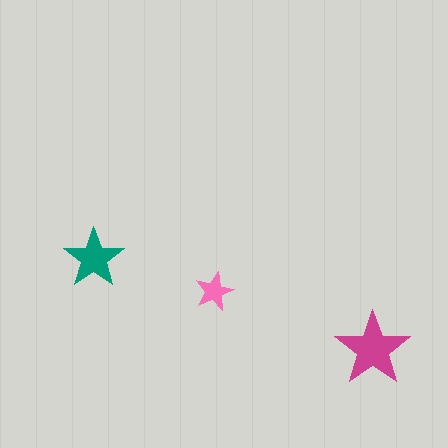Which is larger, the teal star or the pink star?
The teal one.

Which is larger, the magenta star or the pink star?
The magenta one.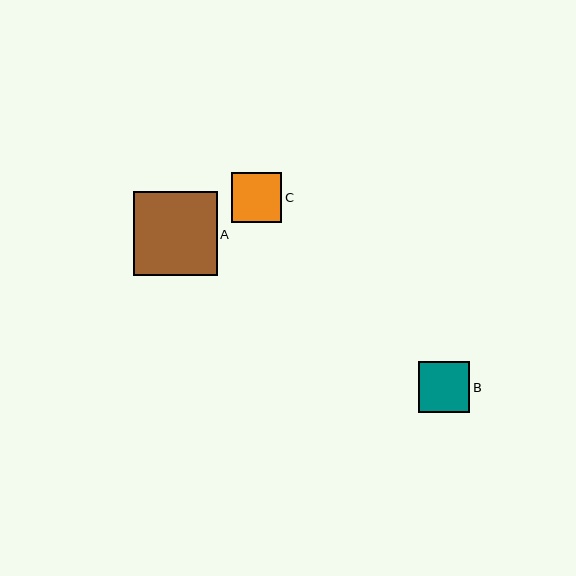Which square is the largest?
Square A is the largest with a size of approximately 84 pixels.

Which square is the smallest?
Square C is the smallest with a size of approximately 51 pixels.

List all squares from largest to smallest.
From largest to smallest: A, B, C.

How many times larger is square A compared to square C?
Square A is approximately 1.7 times the size of square C.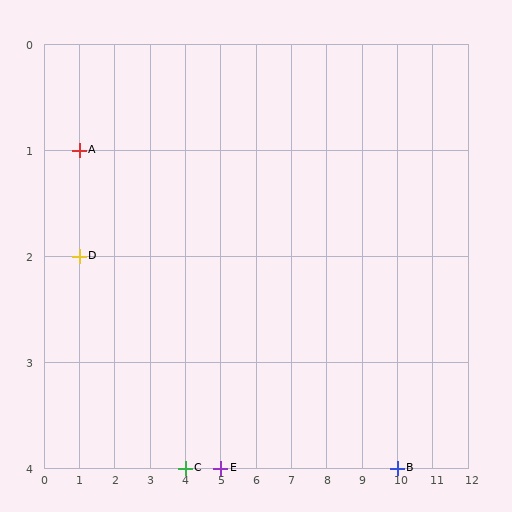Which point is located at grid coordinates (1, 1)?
Point A is at (1, 1).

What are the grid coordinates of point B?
Point B is at grid coordinates (10, 4).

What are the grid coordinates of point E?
Point E is at grid coordinates (5, 4).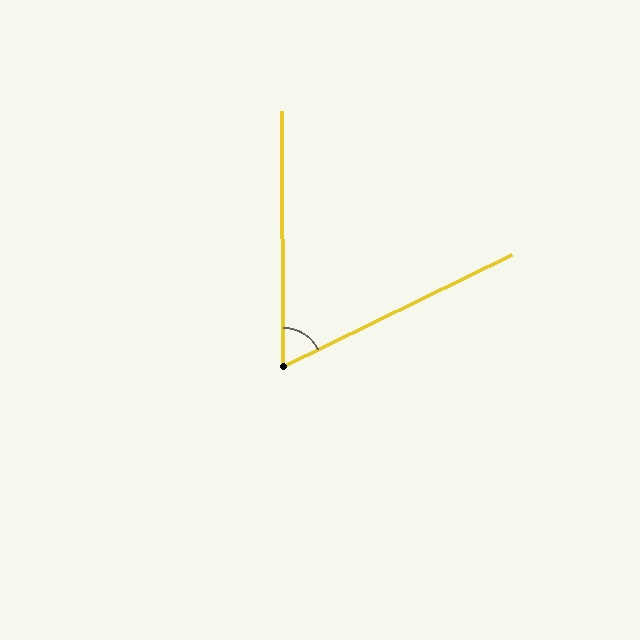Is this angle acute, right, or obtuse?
It is acute.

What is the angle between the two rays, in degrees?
Approximately 64 degrees.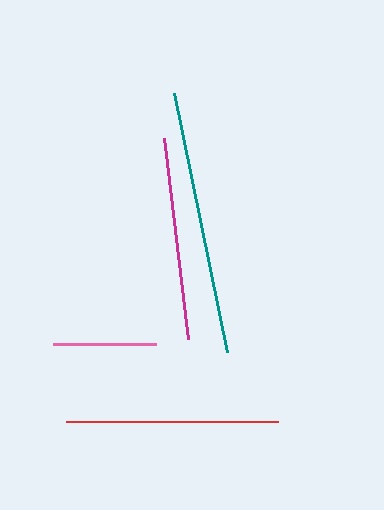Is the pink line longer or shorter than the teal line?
The teal line is longer than the pink line.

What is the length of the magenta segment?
The magenta segment is approximately 203 pixels long.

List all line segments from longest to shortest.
From longest to shortest: teal, red, magenta, pink.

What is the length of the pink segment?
The pink segment is approximately 103 pixels long.